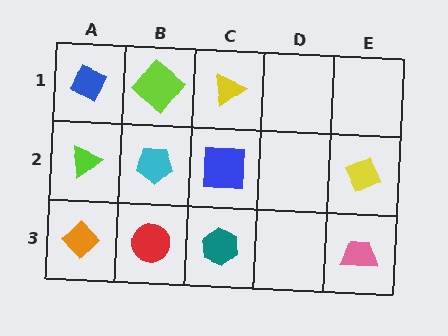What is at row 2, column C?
A blue square.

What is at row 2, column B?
A cyan pentagon.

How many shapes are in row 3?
4 shapes.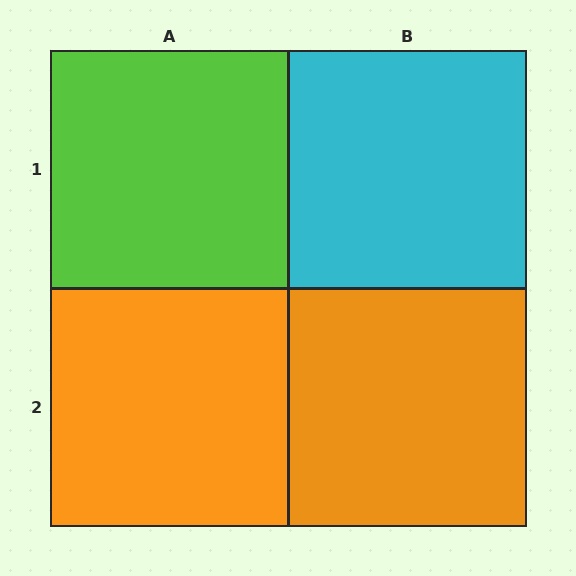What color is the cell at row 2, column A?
Orange.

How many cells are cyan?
1 cell is cyan.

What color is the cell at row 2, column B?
Orange.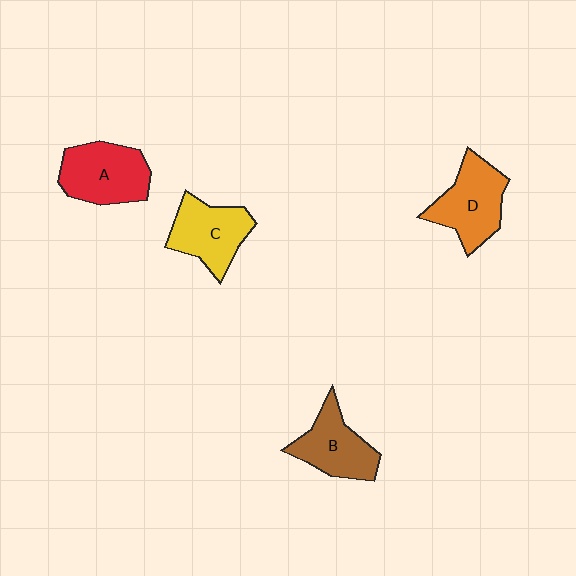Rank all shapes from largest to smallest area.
From largest to smallest: A (red), D (orange), C (yellow), B (brown).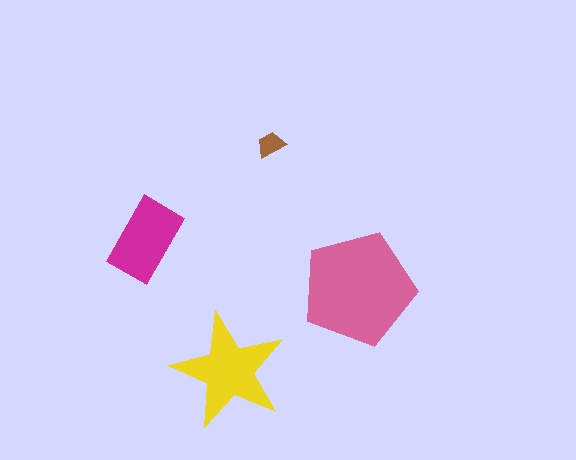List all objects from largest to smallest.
The pink pentagon, the yellow star, the magenta rectangle, the brown trapezoid.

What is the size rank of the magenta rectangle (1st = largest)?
3rd.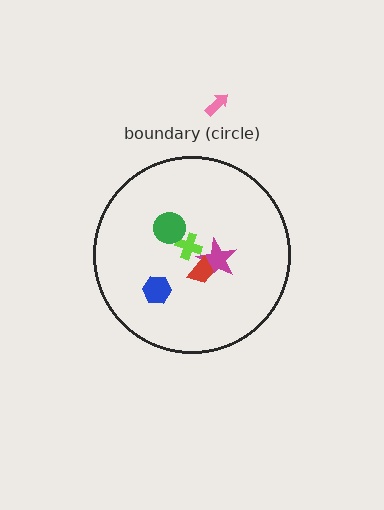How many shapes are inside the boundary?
5 inside, 1 outside.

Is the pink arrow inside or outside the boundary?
Outside.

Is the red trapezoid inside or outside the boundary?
Inside.